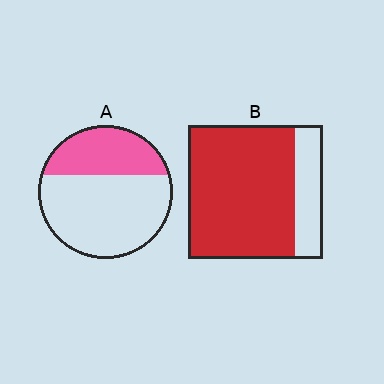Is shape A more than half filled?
No.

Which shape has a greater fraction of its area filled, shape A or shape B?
Shape B.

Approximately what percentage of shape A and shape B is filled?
A is approximately 35% and B is approximately 80%.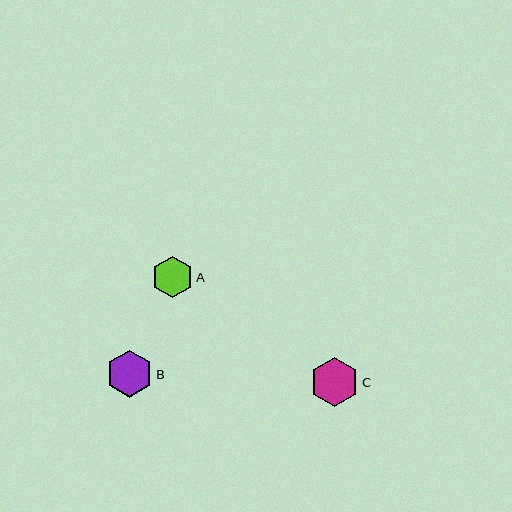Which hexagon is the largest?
Hexagon C is the largest with a size of approximately 49 pixels.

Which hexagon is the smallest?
Hexagon A is the smallest with a size of approximately 41 pixels.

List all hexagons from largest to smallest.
From largest to smallest: C, B, A.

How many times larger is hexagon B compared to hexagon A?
Hexagon B is approximately 1.1 times the size of hexagon A.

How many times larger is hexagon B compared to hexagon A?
Hexagon B is approximately 1.1 times the size of hexagon A.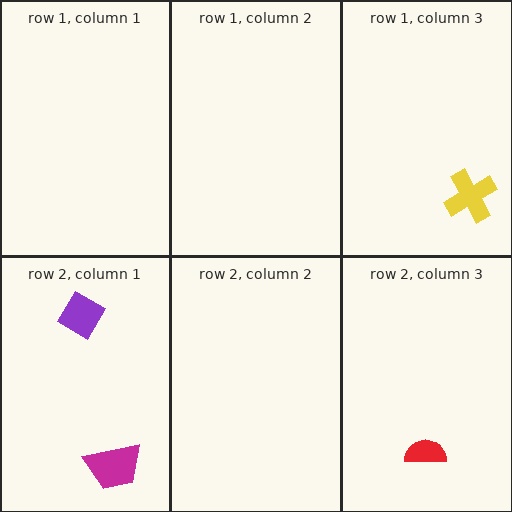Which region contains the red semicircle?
The row 2, column 3 region.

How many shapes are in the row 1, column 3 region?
1.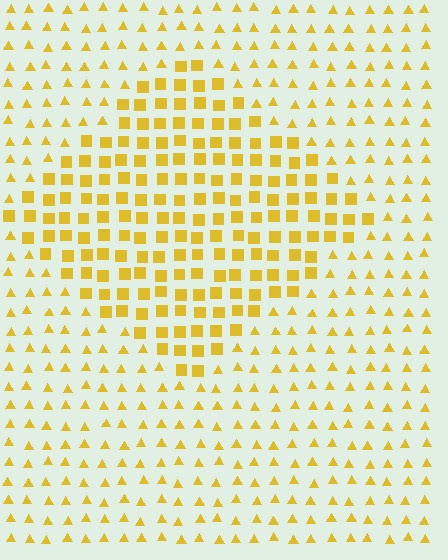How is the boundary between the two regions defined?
The boundary is defined by a change in element shape: squares inside vs. triangles outside. All elements share the same color and spacing.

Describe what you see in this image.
The image is filled with small yellow elements arranged in a uniform grid. A diamond-shaped region contains squares, while the surrounding area contains triangles. The boundary is defined purely by the change in element shape.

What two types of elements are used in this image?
The image uses squares inside the diamond region and triangles outside it.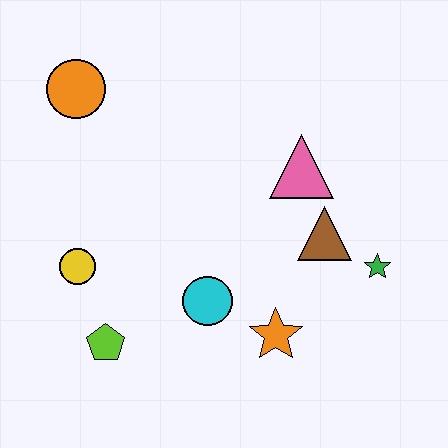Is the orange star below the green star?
Yes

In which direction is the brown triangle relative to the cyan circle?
The brown triangle is to the right of the cyan circle.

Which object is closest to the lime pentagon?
The yellow circle is closest to the lime pentagon.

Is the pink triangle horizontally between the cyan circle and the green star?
Yes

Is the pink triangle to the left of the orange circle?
No